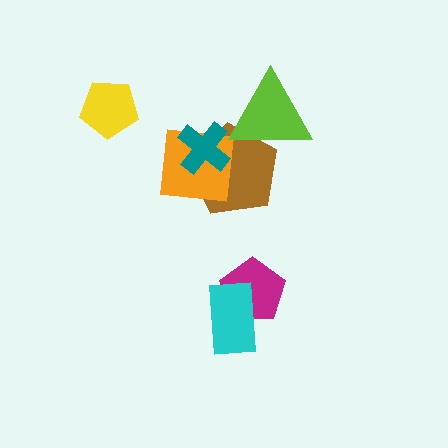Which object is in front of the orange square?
The teal cross is in front of the orange square.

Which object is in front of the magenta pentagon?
The cyan rectangle is in front of the magenta pentagon.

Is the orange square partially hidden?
Yes, it is partially covered by another shape.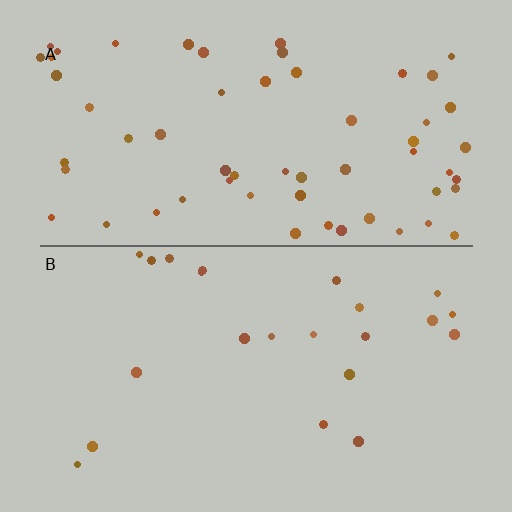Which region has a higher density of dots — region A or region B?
A (the top).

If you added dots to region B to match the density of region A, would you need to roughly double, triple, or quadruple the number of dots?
Approximately triple.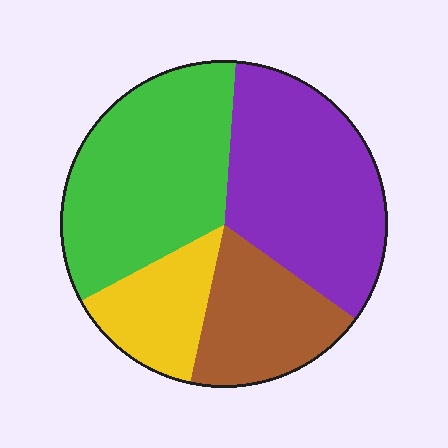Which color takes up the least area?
Yellow, at roughly 15%.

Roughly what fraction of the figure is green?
Green takes up about one third (1/3) of the figure.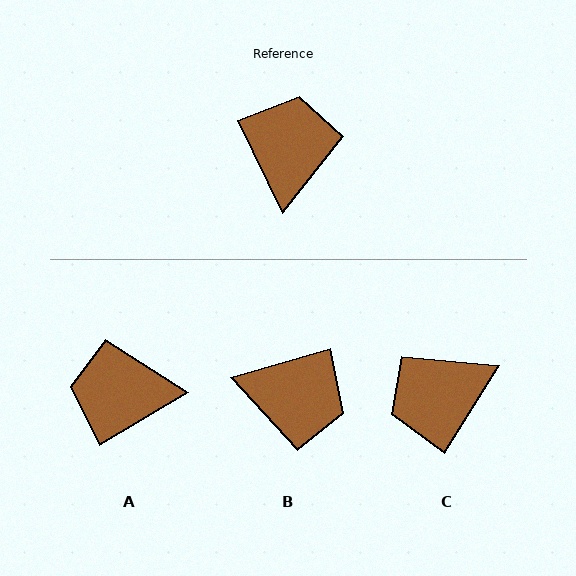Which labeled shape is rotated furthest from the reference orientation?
C, about 122 degrees away.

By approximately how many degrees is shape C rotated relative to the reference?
Approximately 122 degrees counter-clockwise.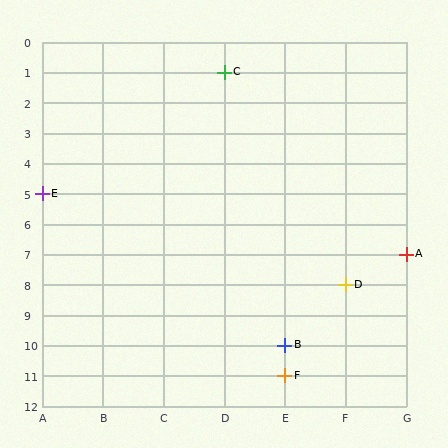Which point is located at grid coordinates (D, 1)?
Point C is at (D, 1).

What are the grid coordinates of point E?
Point E is at grid coordinates (A, 5).